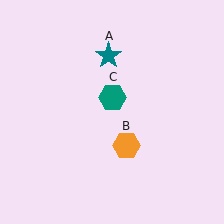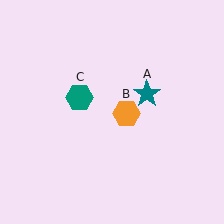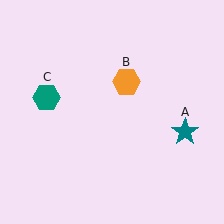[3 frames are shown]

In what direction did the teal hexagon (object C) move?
The teal hexagon (object C) moved left.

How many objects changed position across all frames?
3 objects changed position: teal star (object A), orange hexagon (object B), teal hexagon (object C).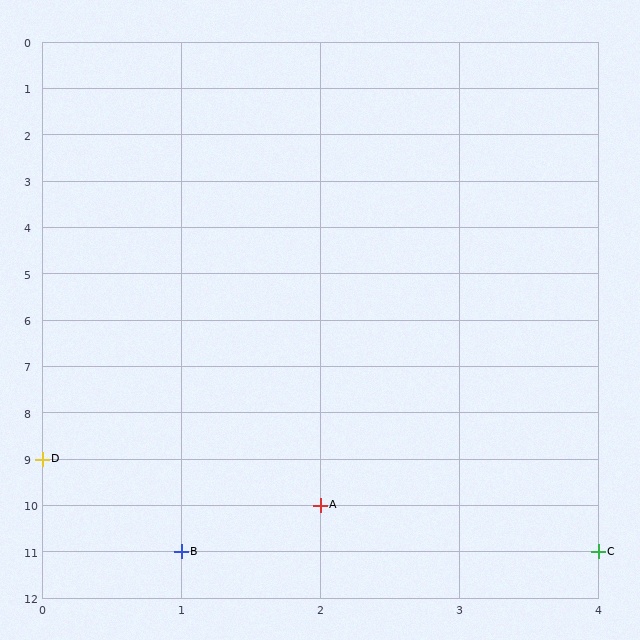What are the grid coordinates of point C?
Point C is at grid coordinates (4, 11).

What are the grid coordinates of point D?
Point D is at grid coordinates (0, 9).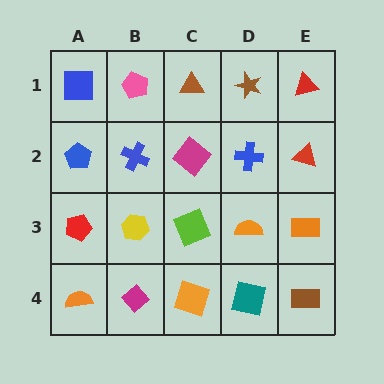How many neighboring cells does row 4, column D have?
3.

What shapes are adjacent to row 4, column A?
A red pentagon (row 3, column A), a magenta diamond (row 4, column B).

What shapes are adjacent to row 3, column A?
A blue pentagon (row 2, column A), an orange semicircle (row 4, column A), a yellow hexagon (row 3, column B).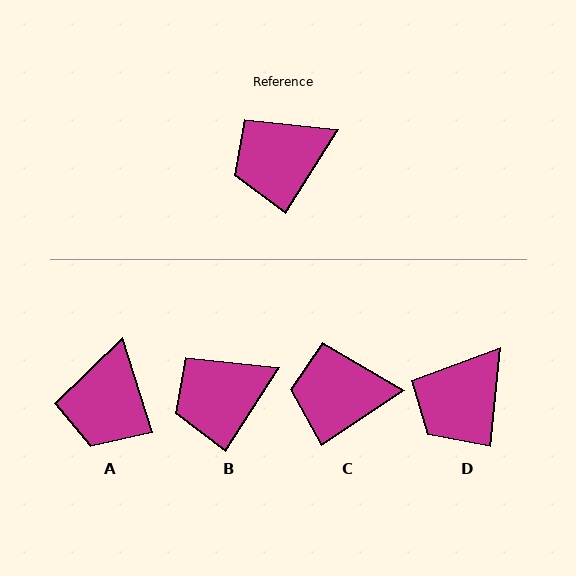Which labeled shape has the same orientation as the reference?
B.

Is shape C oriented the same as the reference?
No, it is off by about 24 degrees.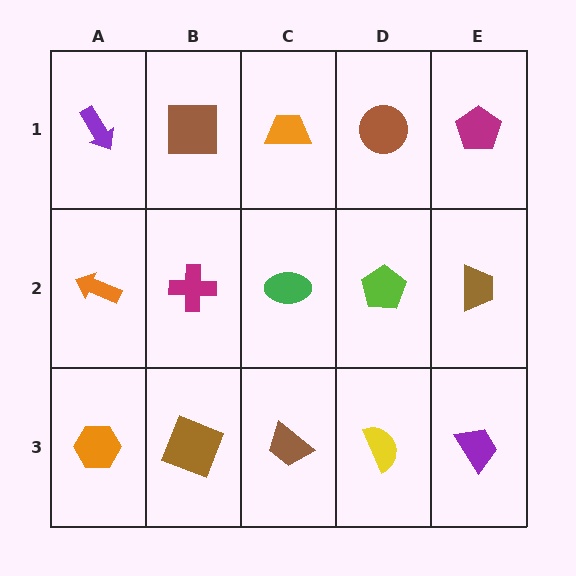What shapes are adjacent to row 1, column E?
A brown trapezoid (row 2, column E), a brown circle (row 1, column D).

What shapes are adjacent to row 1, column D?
A lime pentagon (row 2, column D), an orange trapezoid (row 1, column C), a magenta pentagon (row 1, column E).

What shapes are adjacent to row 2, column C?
An orange trapezoid (row 1, column C), a brown trapezoid (row 3, column C), a magenta cross (row 2, column B), a lime pentagon (row 2, column D).